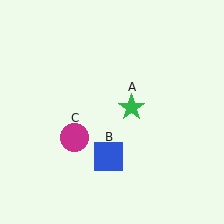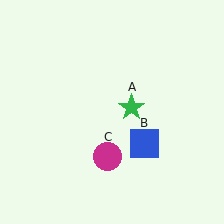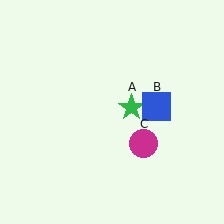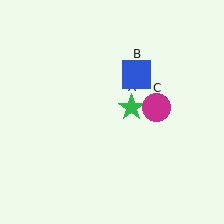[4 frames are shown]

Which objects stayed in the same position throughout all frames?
Green star (object A) remained stationary.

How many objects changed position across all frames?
2 objects changed position: blue square (object B), magenta circle (object C).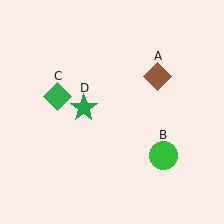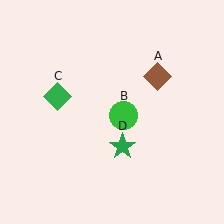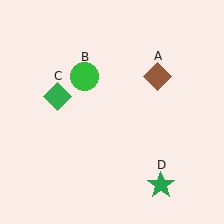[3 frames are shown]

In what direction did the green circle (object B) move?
The green circle (object B) moved up and to the left.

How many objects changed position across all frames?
2 objects changed position: green circle (object B), green star (object D).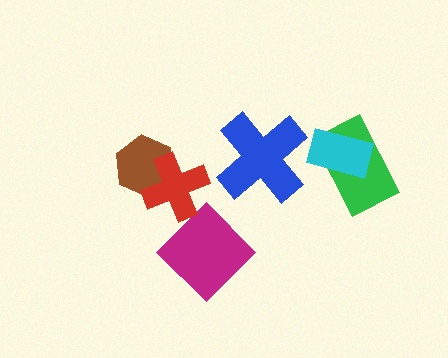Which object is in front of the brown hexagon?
The red cross is in front of the brown hexagon.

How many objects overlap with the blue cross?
0 objects overlap with the blue cross.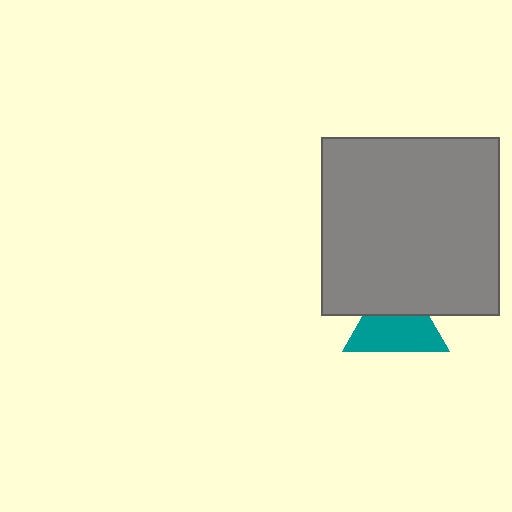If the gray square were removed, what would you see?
You would see the complete teal triangle.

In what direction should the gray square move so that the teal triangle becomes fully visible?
The gray square should move up. That is the shortest direction to clear the overlap and leave the teal triangle fully visible.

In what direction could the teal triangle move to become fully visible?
The teal triangle could move down. That would shift it out from behind the gray square entirely.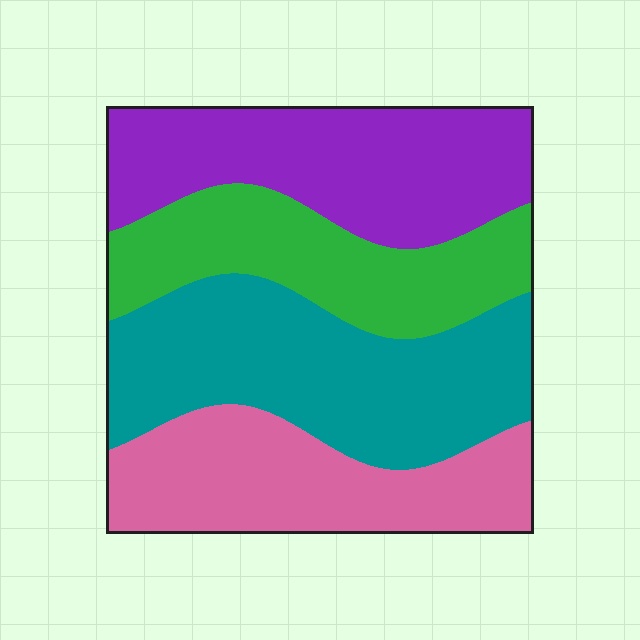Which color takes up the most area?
Teal, at roughly 30%.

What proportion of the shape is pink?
Pink covers 23% of the shape.